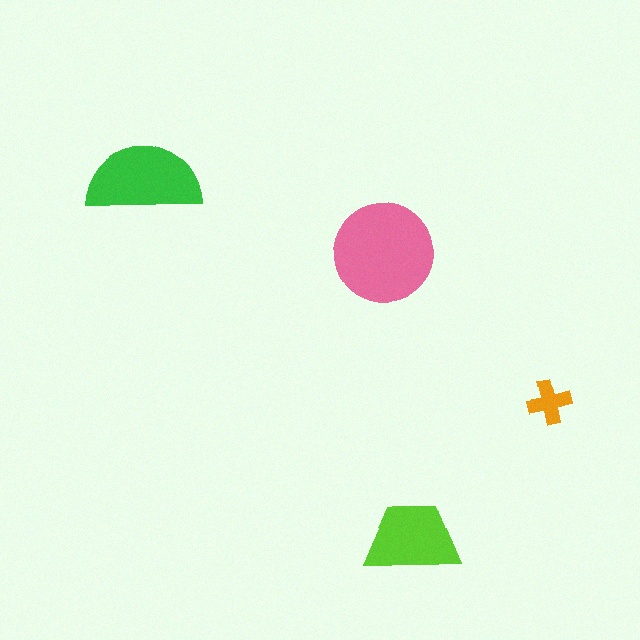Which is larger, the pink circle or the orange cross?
The pink circle.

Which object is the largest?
The pink circle.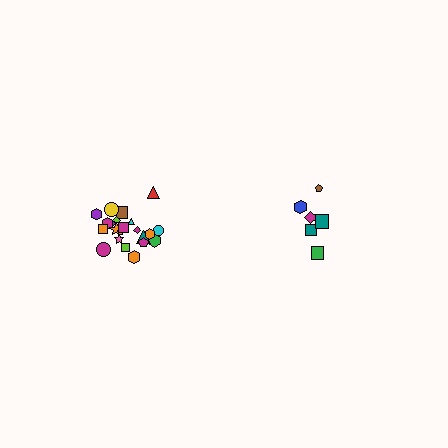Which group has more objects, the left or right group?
The left group.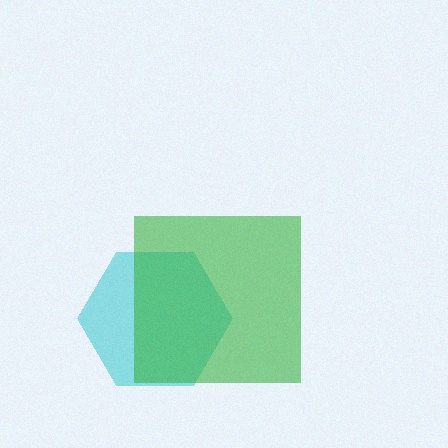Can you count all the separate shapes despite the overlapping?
Yes, there are 2 separate shapes.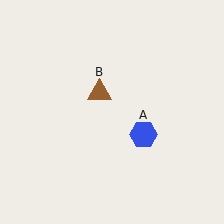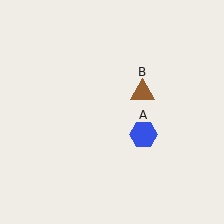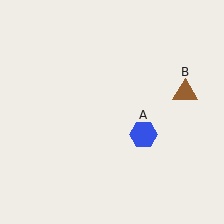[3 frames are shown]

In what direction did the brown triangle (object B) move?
The brown triangle (object B) moved right.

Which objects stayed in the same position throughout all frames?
Blue hexagon (object A) remained stationary.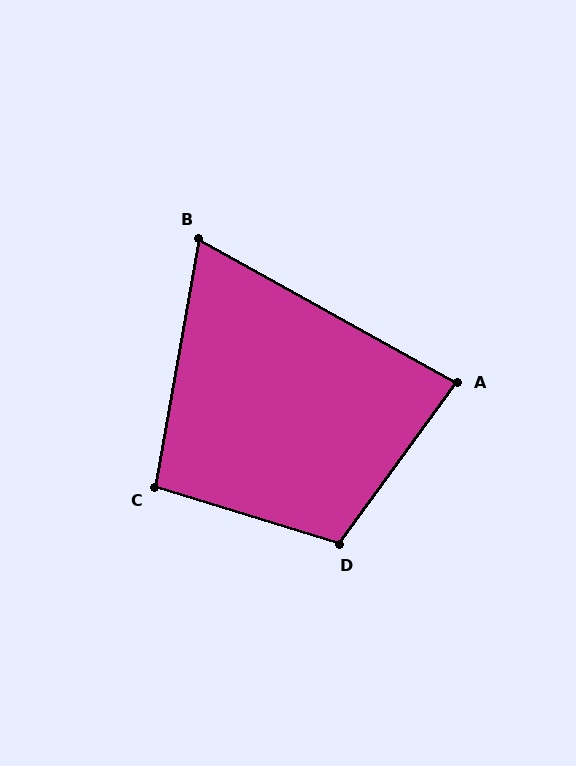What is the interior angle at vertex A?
Approximately 83 degrees (acute).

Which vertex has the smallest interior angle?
B, at approximately 71 degrees.